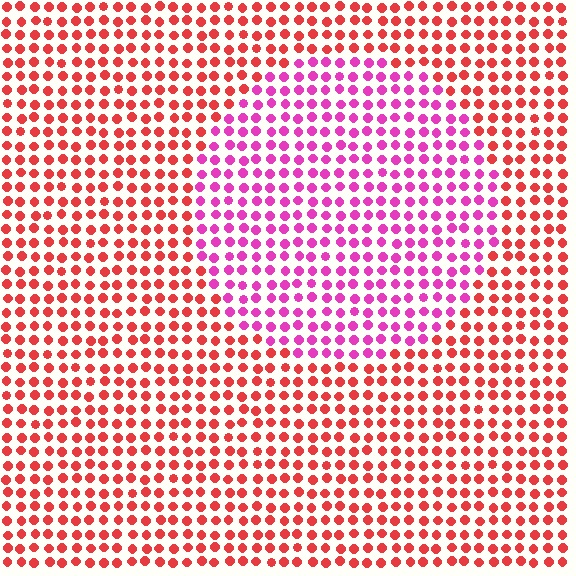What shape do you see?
I see a circle.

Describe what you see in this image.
The image is filled with small red elements in a uniform arrangement. A circle-shaped region is visible where the elements are tinted to a slightly different hue, forming a subtle color boundary.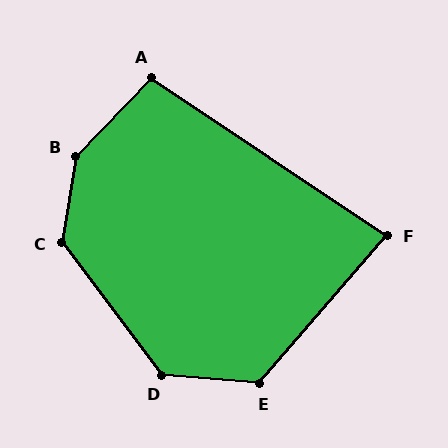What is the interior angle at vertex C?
Approximately 134 degrees (obtuse).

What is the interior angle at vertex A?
Approximately 100 degrees (obtuse).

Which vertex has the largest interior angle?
B, at approximately 145 degrees.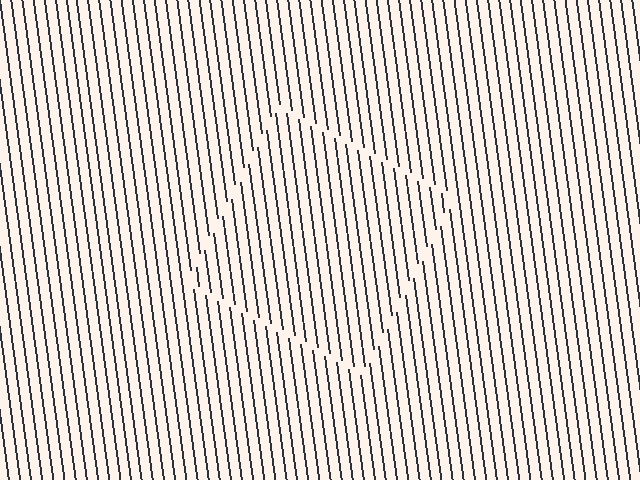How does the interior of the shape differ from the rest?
The interior of the shape contains the same grating, shifted by half a period — the contour is defined by the phase discontinuity where line-ends from the inner and outer gratings abut.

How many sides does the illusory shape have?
4 sides — the line-ends trace a square.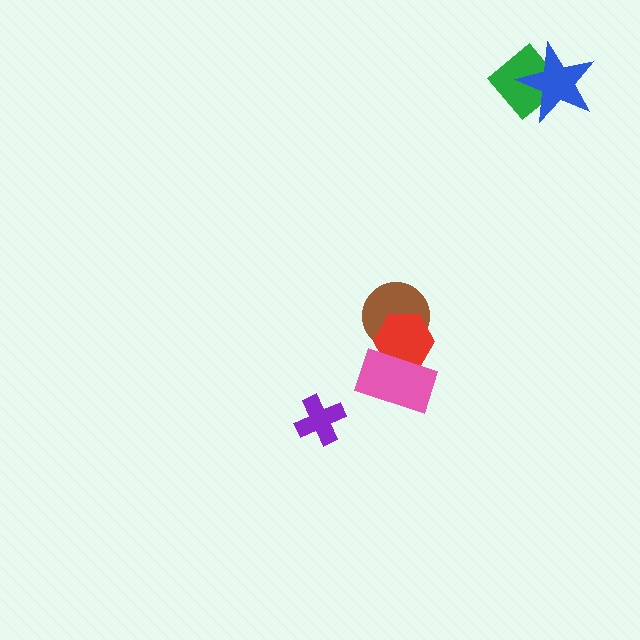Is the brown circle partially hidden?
Yes, it is partially covered by another shape.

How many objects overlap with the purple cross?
0 objects overlap with the purple cross.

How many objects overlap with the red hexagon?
2 objects overlap with the red hexagon.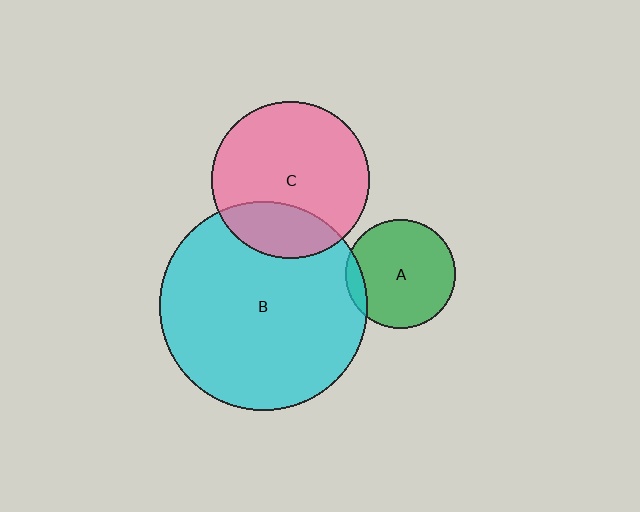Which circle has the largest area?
Circle B (cyan).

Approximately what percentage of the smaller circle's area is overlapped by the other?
Approximately 10%.